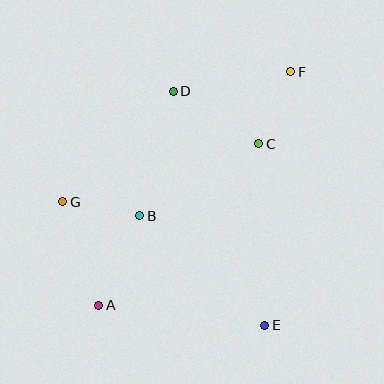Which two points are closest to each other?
Points B and G are closest to each other.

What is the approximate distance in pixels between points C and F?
The distance between C and F is approximately 79 pixels.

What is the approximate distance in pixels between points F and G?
The distance between F and G is approximately 263 pixels.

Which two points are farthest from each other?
Points A and F are farthest from each other.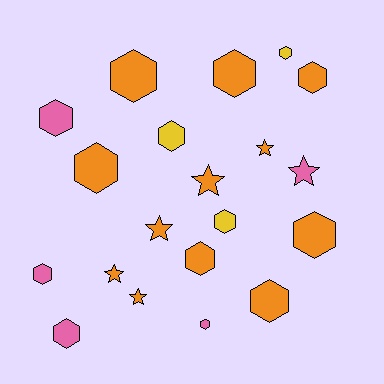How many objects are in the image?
There are 20 objects.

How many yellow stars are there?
There are no yellow stars.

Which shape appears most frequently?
Hexagon, with 14 objects.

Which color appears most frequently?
Orange, with 12 objects.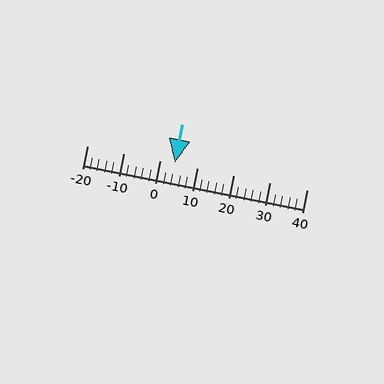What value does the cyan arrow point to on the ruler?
The cyan arrow points to approximately 4.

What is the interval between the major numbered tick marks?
The major tick marks are spaced 10 units apart.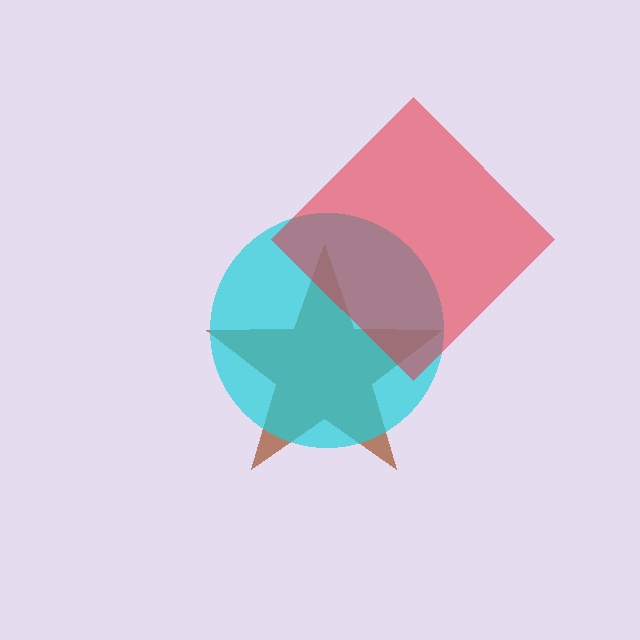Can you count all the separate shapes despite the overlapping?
Yes, there are 3 separate shapes.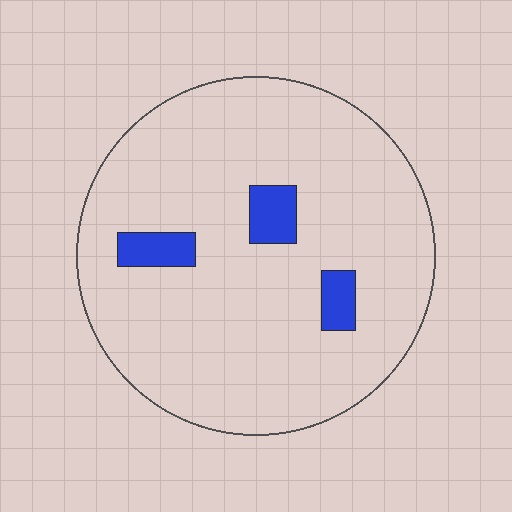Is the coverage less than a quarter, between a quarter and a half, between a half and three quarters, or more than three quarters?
Less than a quarter.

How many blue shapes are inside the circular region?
3.